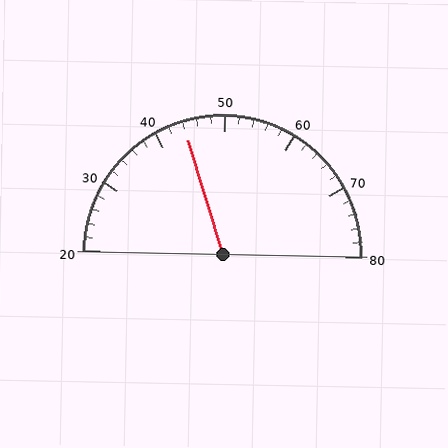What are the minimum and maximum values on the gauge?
The gauge ranges from 20 to 80.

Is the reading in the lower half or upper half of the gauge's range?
The reading is in the lower half of the range (20 to 80).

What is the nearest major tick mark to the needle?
The nearest major tick mark is 40.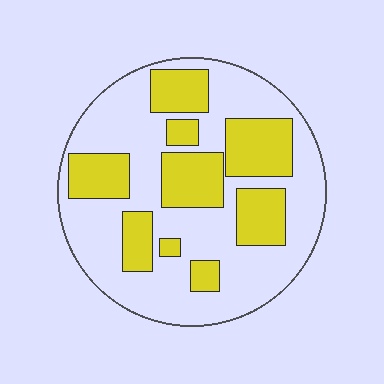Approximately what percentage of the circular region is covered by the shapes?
Approximately 35%.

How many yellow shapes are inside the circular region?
9.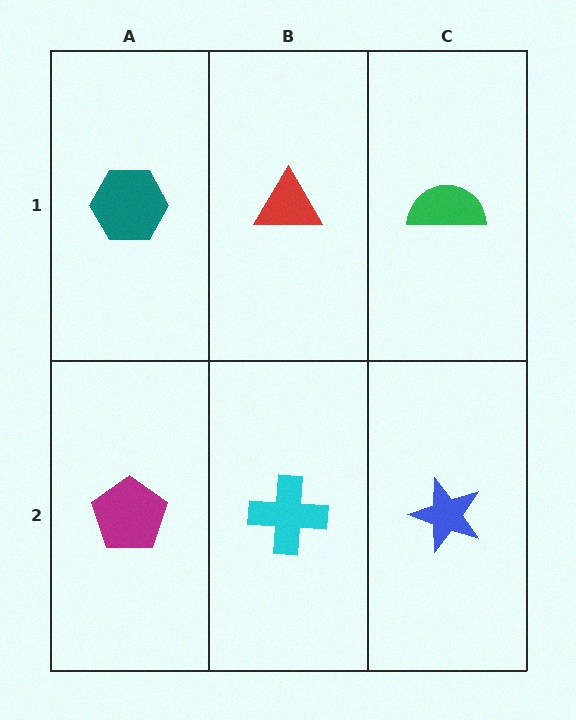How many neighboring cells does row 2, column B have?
3.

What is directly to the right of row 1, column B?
A green semicircle.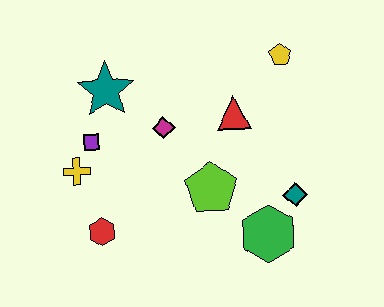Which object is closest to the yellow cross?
The purple square is closest to the yellow cross.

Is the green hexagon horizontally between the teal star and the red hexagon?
No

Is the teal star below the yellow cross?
No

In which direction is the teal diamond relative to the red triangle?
The teal diamond is below the red triangle.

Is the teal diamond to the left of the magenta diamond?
No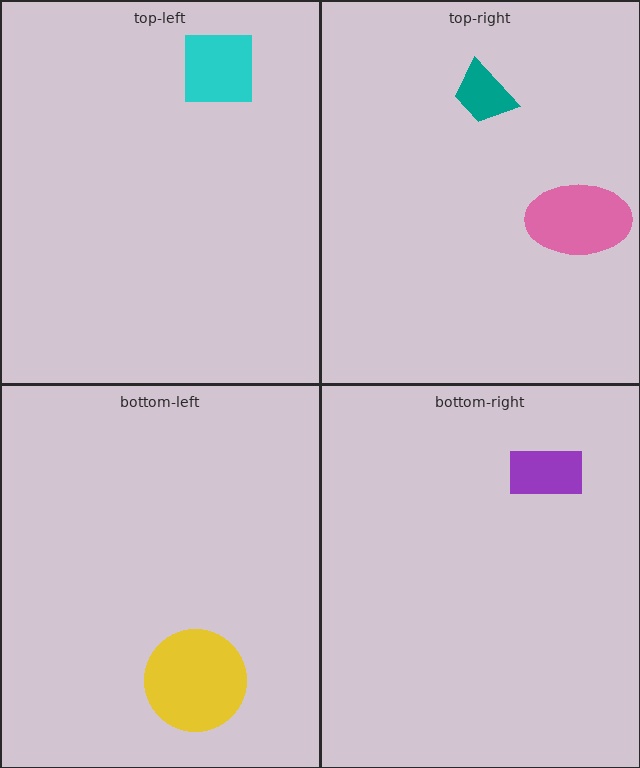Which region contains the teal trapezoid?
The top-right region.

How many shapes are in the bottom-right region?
1.